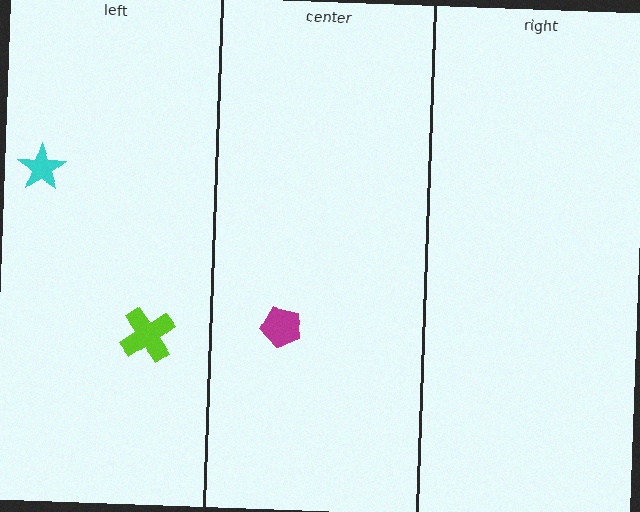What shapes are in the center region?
The magenta pentagon.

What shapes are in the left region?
The cyan star, the lime cross.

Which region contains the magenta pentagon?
The center region.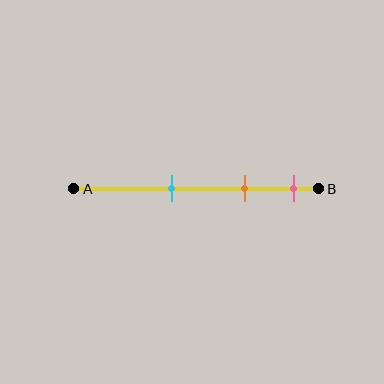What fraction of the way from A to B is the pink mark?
The pink mark is approximately 90% (0.9) of the way from A to B.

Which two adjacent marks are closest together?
The orange and pink marks are the closest adjacent pair.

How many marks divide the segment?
There are 3 marks dividing the segment.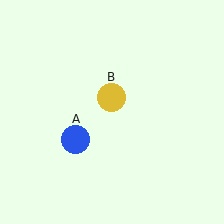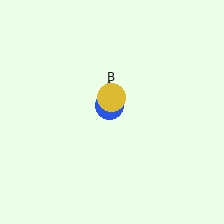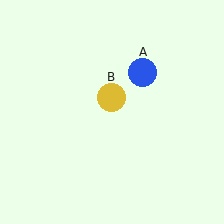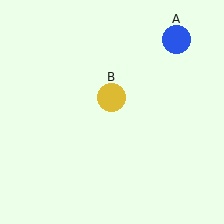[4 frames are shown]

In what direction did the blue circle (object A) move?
The blue circle (object A) moved up and to the right.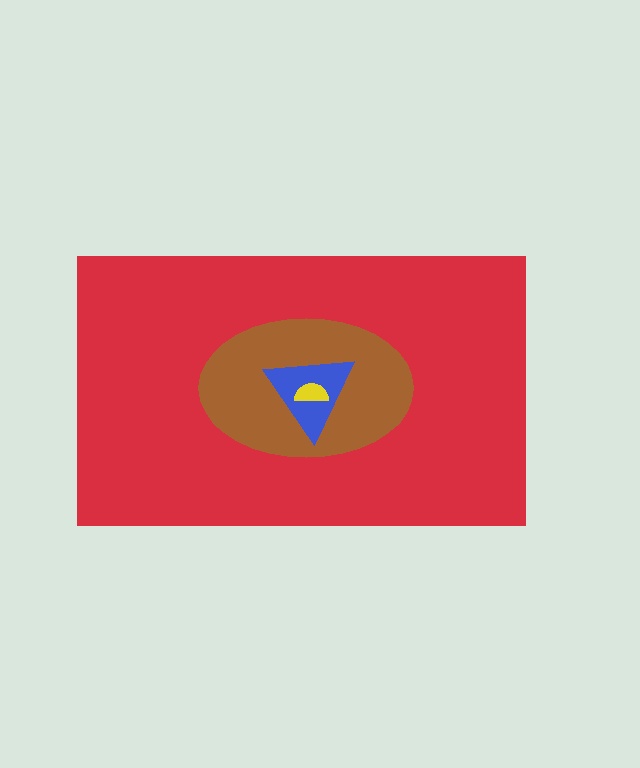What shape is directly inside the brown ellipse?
The blue triangle.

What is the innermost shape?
The yellow semicircle.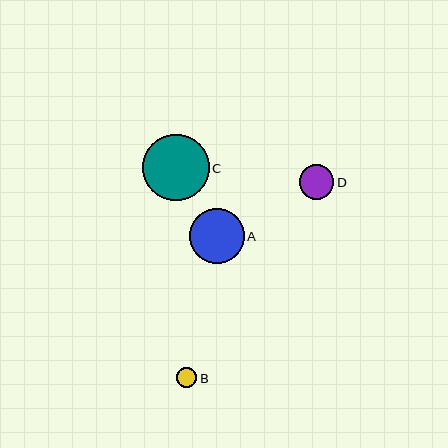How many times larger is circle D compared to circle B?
Circle D is approximately 1.7 times the size of circle B.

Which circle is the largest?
Circle C is the largest with a size of approximately 67 pixels.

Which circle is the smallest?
Circle B is the smallest with a size of approximately 20 pixels.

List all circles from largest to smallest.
From largest to smallest: C, A, D, B.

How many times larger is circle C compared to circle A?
Circle C is approximately 1.2 times the size of circle A.